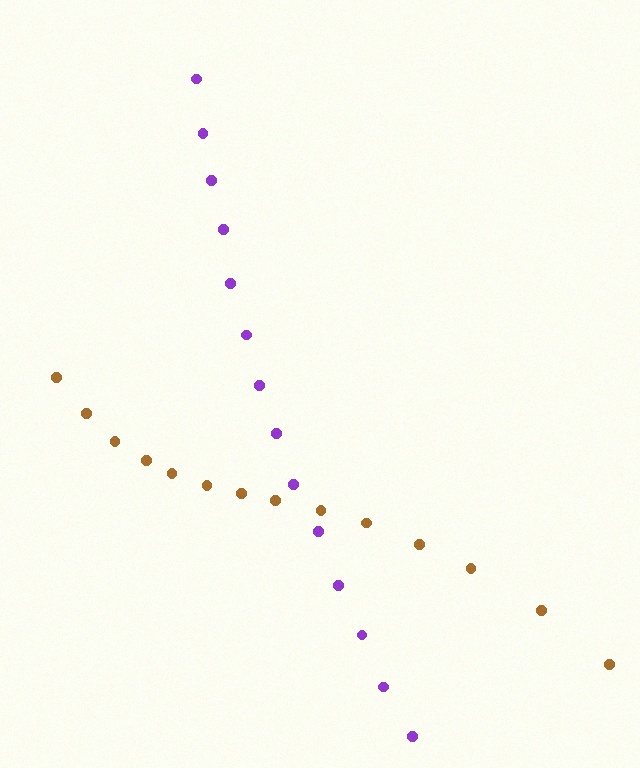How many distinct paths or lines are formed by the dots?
There are 2 distinct paths.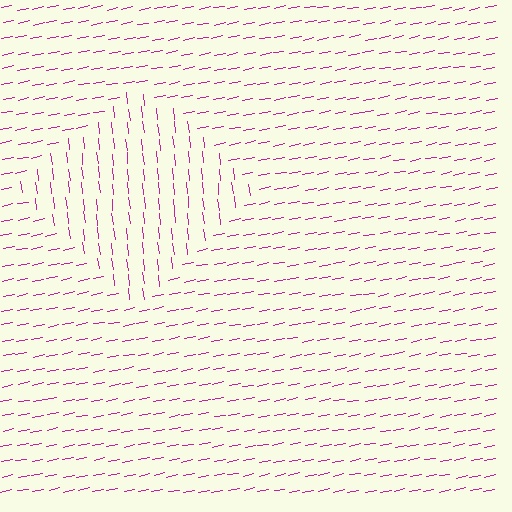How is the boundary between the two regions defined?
The boundary is defined purely by a change in line orientation (approximately 85 degrees difference). All lines are the same color and thickness.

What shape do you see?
I see a diamond.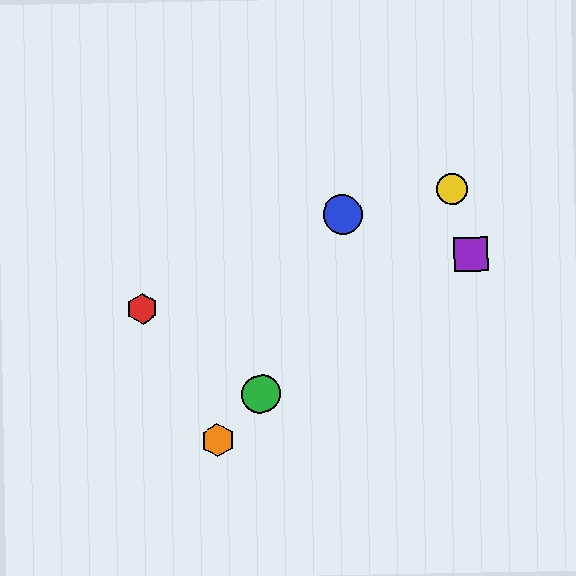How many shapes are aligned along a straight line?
3 shapes (the green circle, the yellow circle, the orange hexagon) are aligned along a straight line.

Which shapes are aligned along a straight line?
The green circle, the yellow circle, the orange hexagon are aligned along a straight line.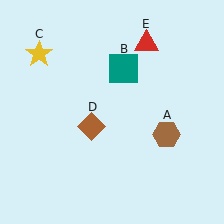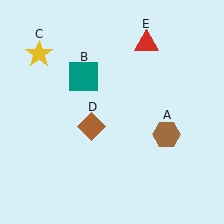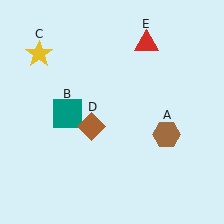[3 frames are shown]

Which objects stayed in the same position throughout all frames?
Brown hexagon (object A) and yellow star (object C) and brown diamond (object D) and red triangle (object E) remained stationary.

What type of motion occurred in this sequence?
The teal square (object B) rotated counterclockwise around the center of the scene.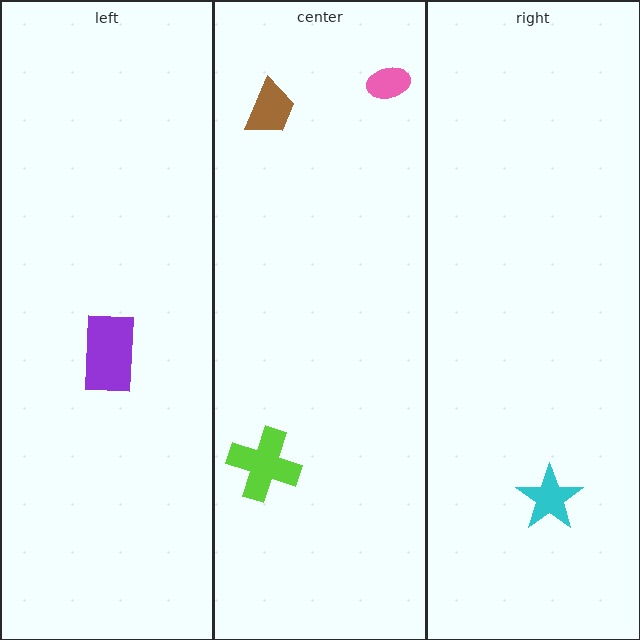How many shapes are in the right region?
1.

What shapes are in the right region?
The cyan star.